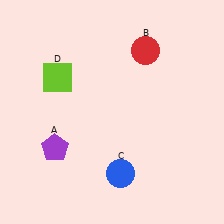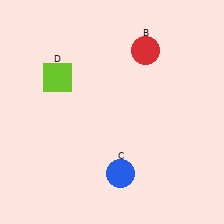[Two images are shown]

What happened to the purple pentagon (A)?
The purple pentagon (A) was removed in Image 2. It was in the bottom-left area of Image 1.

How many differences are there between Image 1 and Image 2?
There is 1 difference between the two images.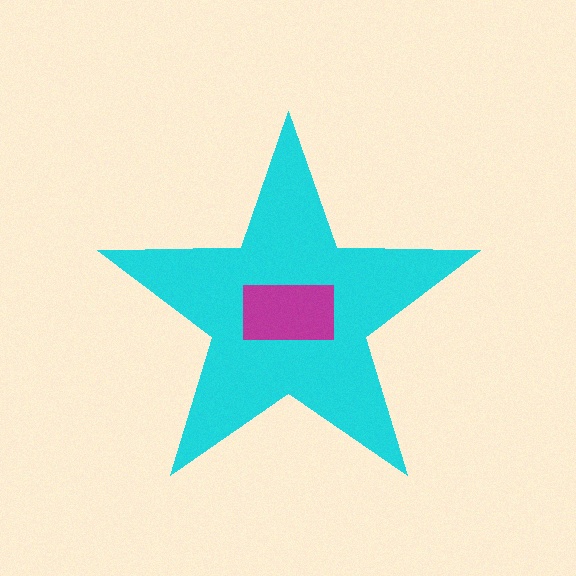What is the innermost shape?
The magenta rectangle.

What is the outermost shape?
The cyan star.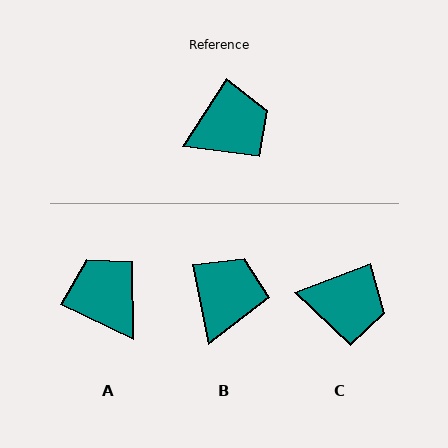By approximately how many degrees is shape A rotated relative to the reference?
Approximately 98 degrees counter-clockwise.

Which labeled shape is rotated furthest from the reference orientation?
A, about 98 degrees away.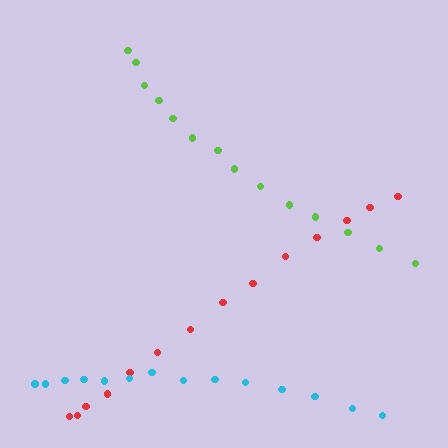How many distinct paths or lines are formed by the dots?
There are 3 distinct paths.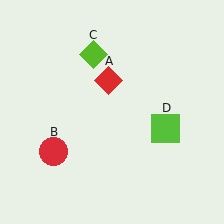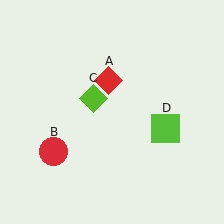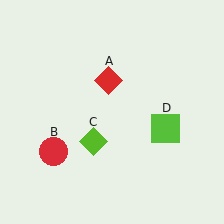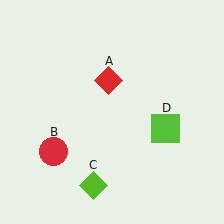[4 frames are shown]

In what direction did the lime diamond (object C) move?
The lime diamond (object C) moved down.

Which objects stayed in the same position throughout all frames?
Red diamond (object A) and red circle (object B) and lime square (object D) remained stationary.